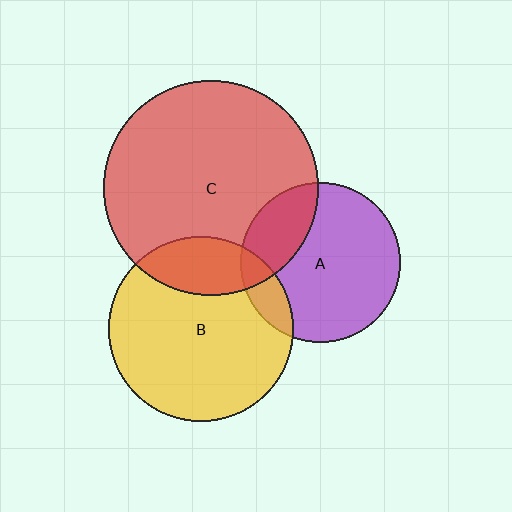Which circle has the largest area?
Circle C (red).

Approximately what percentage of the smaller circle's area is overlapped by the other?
Approximately 15%.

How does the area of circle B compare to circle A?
Approximately 1.3 times.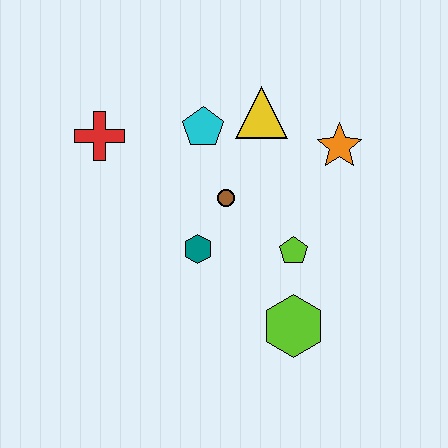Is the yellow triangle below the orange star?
No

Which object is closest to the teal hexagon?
The brown circle is closest to the teal hexagon.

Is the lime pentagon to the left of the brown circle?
No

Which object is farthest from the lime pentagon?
The red cross is farthest from the lime pentagon.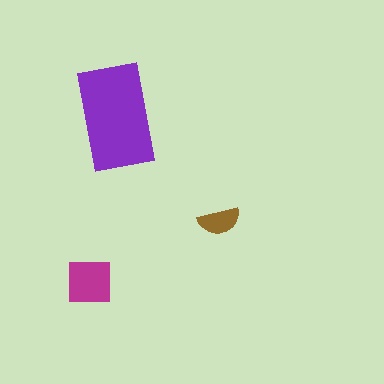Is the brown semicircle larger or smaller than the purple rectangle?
Smaller.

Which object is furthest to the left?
The magenta square is leftmost.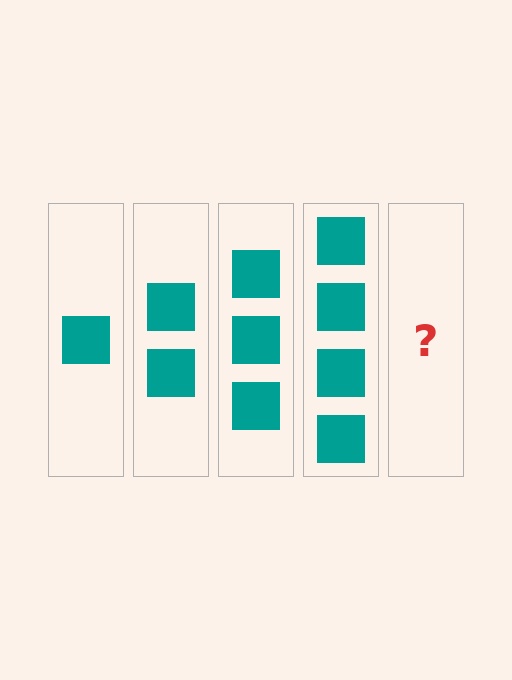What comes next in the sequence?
The next element should be 5 squares.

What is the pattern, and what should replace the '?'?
The pattern is that each step adds one more square. The '?' should be 5 squares.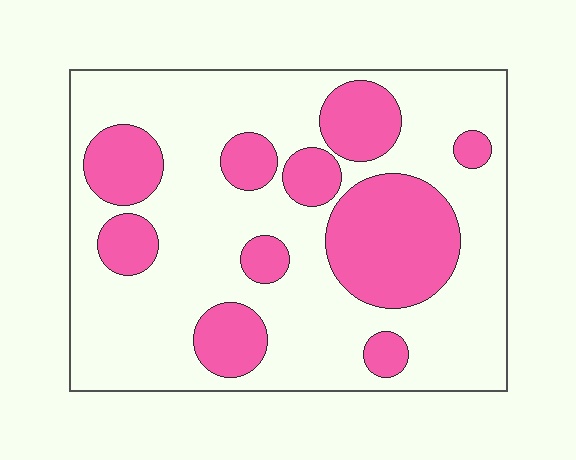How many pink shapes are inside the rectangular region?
10.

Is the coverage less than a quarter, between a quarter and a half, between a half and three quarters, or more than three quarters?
Between a quarter and a half.